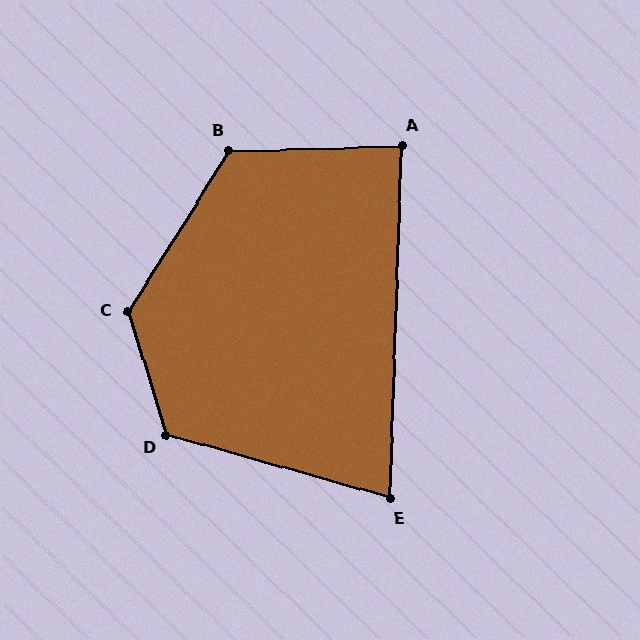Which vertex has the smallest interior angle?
E, at approximately 76 degrees.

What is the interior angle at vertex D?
Approximately 123 degrees (obtuse).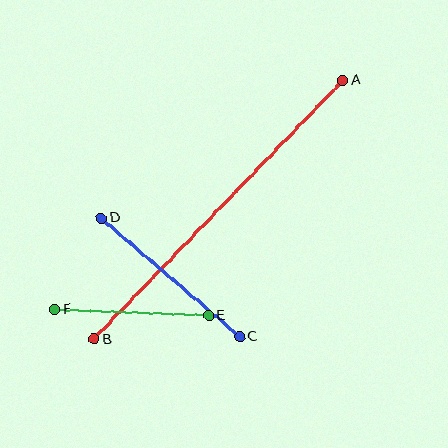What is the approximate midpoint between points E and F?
The midpoint is at approximately (132, 312) pixels.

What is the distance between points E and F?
The distance is approximately 154 pixels.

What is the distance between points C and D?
The distance is approximately 182 pixels.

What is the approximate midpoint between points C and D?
The midpoint is at approximately (170, 278) pixels.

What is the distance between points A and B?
The distance is approximately 359 pixels.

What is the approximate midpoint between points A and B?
The midpoint is at approximately (219, 210) pixels.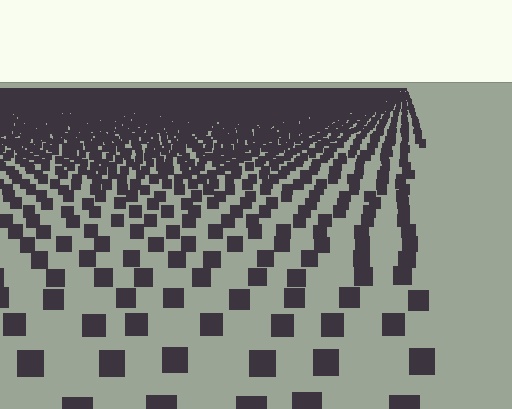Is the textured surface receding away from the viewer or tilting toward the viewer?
The surface is receding away from the viewer. Texture elements get smaller and denser toward the top.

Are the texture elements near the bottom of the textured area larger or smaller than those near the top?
Larger. Near the bottom, elements are closer to the viewer and appear at a bigger on-screen size.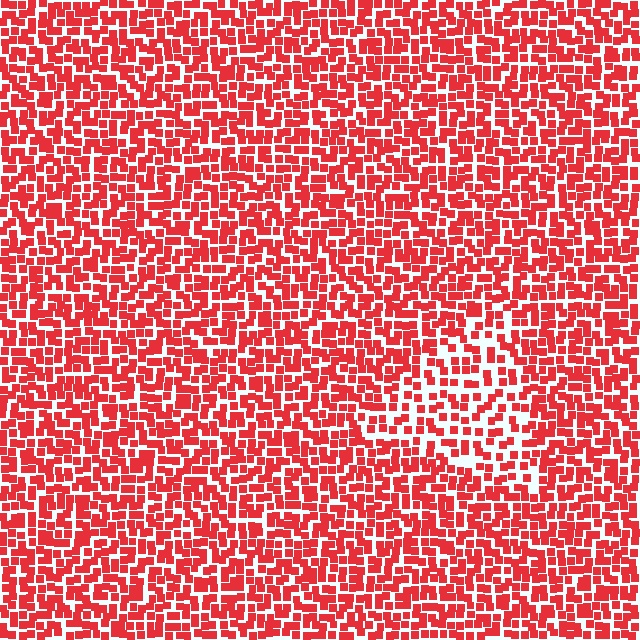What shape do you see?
I see a triangle.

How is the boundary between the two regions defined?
The boundary is defined by a change in element density (approximately 1.7x ratio). All elements are the same color, size, and shape.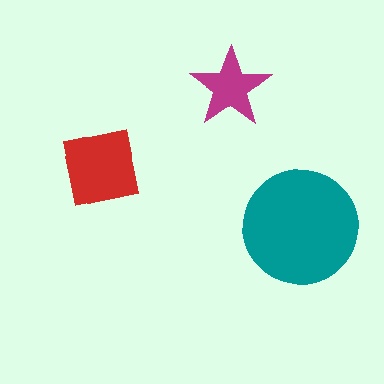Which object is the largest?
The teal circle.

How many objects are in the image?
There are 3 objects in the image.